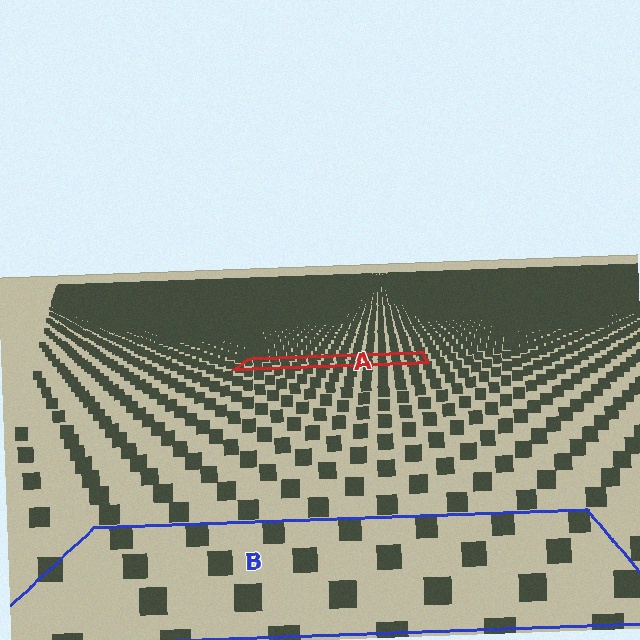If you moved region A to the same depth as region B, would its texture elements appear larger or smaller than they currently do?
They would appear larger. At a closer depth, the same texture elements are projected at a bigger on-screen size.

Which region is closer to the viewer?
Region B is closer. The texture elements there are larger and more spread out.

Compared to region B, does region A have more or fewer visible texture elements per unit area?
Region A has more texture elements per unit area — they are packed more densely because it is farther away.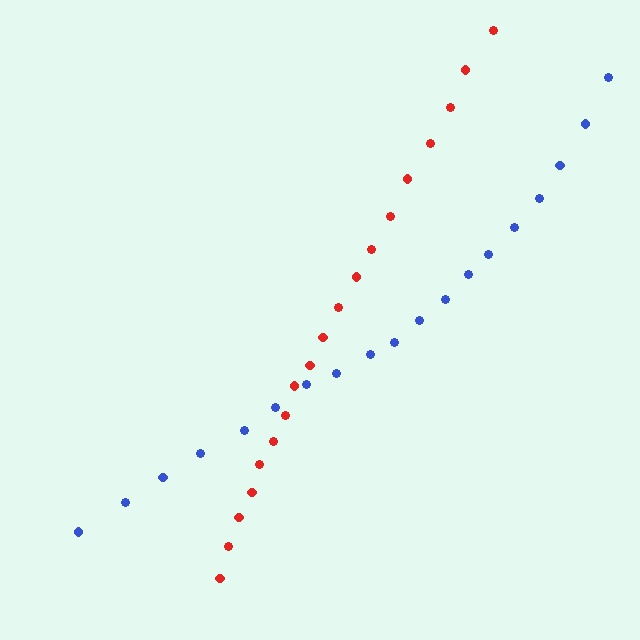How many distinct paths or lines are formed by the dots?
There are 2 distinct paths.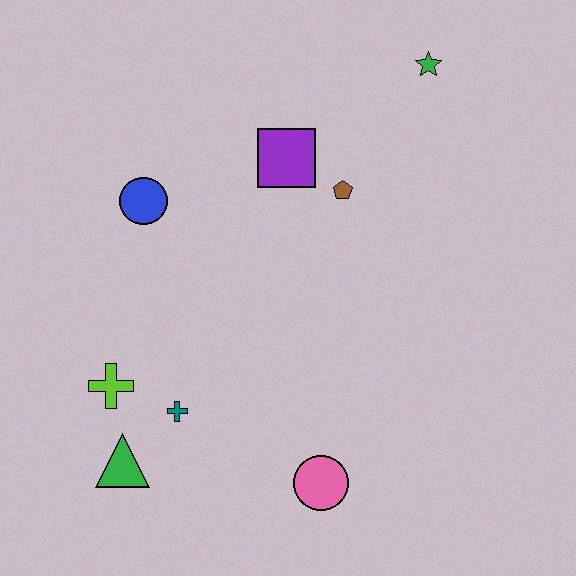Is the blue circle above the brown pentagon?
No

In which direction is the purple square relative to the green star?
The purple square is to the left of the green star.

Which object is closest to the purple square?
The brown pentagon is closest to the purple square.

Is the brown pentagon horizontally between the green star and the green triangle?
Yes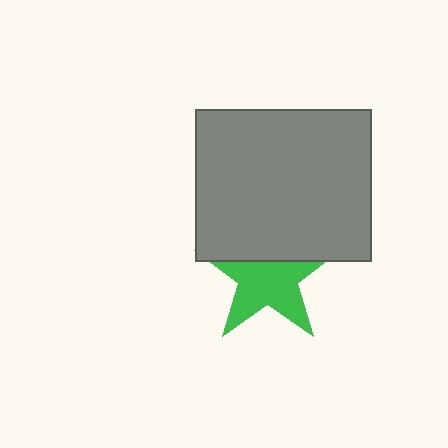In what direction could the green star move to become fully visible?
The green star could move down. That would shift it out from behind the gray rectangle entirely.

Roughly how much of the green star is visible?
About half of it is visible (roughly 64%).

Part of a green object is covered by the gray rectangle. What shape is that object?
It is a star.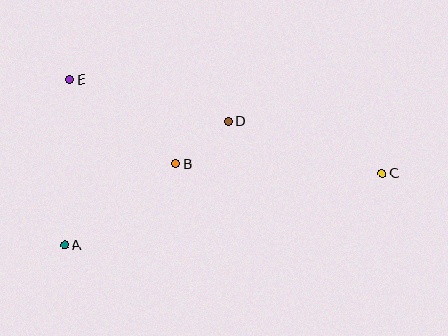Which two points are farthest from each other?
Points C and E are farthest from each other.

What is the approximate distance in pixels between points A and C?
The distance between A and C is approximately 326 pixels.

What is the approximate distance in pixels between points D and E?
The distance between D and E is approximately 164 pixels.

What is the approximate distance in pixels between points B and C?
The distance between B and C is approximately 207 pixels.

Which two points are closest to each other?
Points B and D are closest to each other.